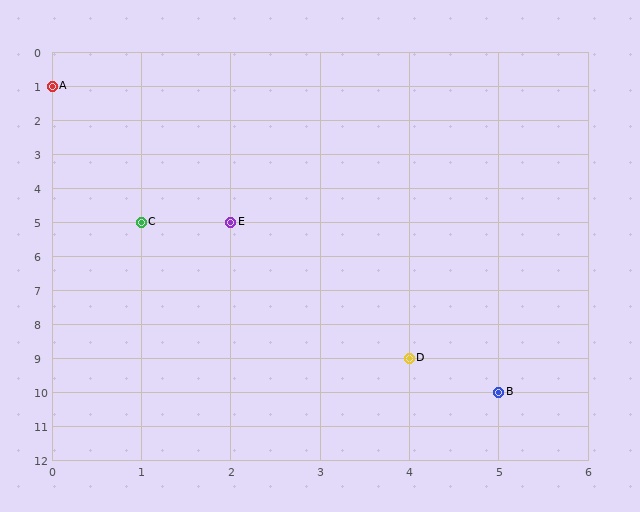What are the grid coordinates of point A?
Point A is at grid coordinates (0, 1).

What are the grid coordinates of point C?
Point C is at grid coordinates (1, 5).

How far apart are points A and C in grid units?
Points A and C are 1 column and 4 rows apart (about 4.1 grid units diagonally).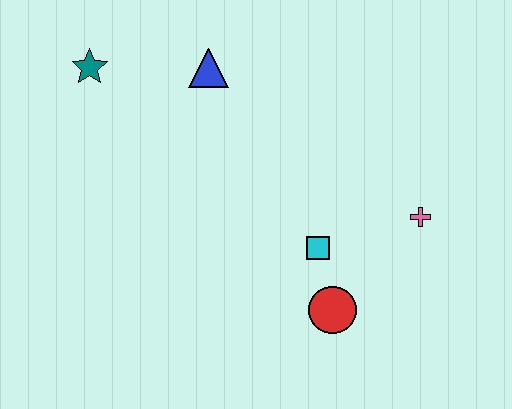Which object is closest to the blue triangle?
The teal star is closest to the blue triangle.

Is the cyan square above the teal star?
No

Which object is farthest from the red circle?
The teal star is farthest from the red circle.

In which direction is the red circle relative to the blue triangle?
The red circle is below the blue triangle.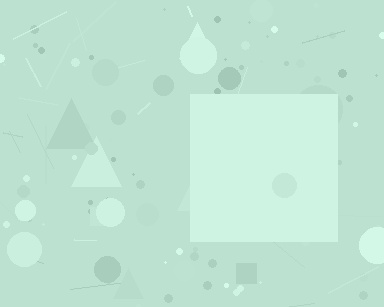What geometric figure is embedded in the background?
A square is embedded in the background.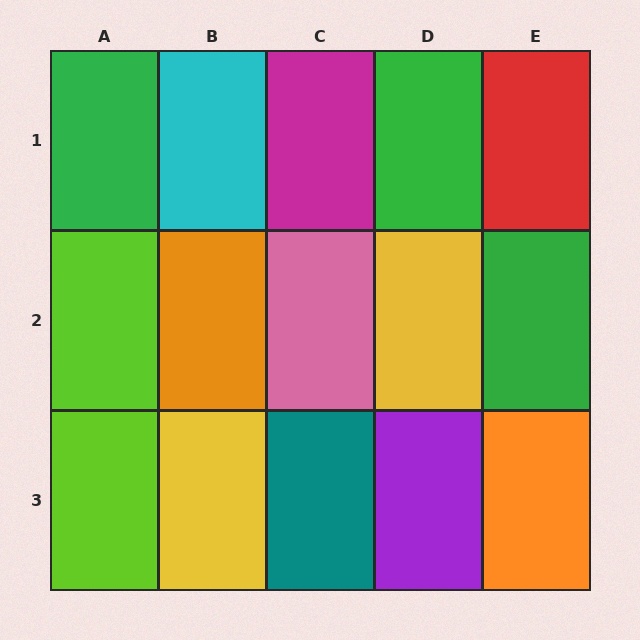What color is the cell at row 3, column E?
Orange.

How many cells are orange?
2 cells are orange.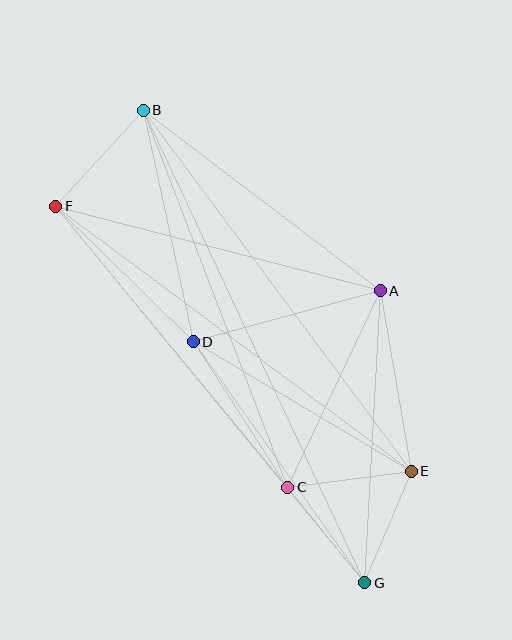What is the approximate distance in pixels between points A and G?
The distance between A and G is approximately 292 pixels.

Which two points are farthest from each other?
Points B and G are farthest from each other.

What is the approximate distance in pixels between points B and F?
The distance between B and F is approximately 130 pixels.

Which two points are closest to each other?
Points E and G are closest to each other.